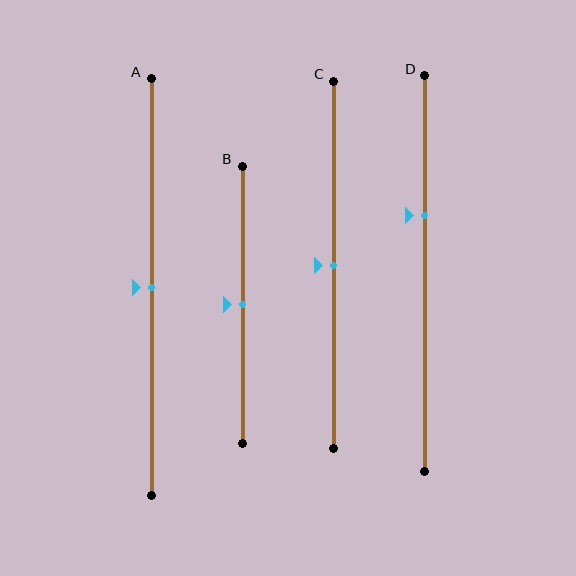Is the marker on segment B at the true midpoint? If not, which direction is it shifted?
Yes, the marker on segment B is at the true midpoint.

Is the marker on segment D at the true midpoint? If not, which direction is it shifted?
No, the marker on segment D is shifted upward by about 15% of the segment length.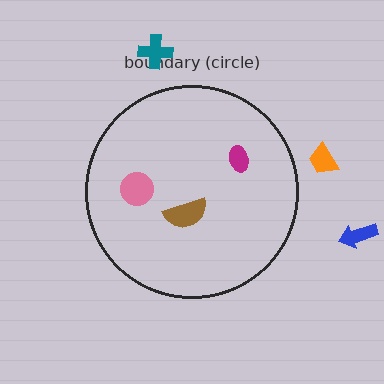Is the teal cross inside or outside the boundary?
Outside.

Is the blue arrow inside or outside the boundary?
Outside.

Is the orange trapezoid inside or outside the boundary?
Outside.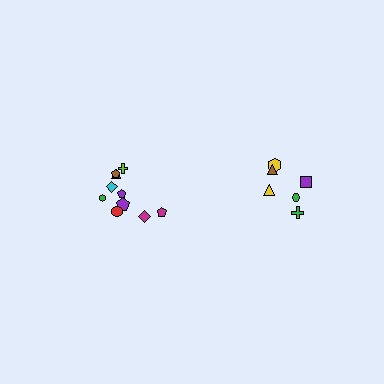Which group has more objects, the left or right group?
The left group.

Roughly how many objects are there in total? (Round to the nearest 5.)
Roughly 15 objects in total.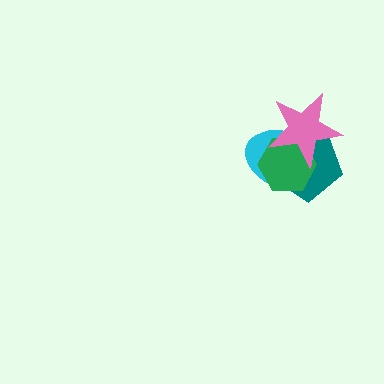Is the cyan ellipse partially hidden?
Yes, it is partially covered by another shape.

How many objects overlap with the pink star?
3 objects overlap with the pink star.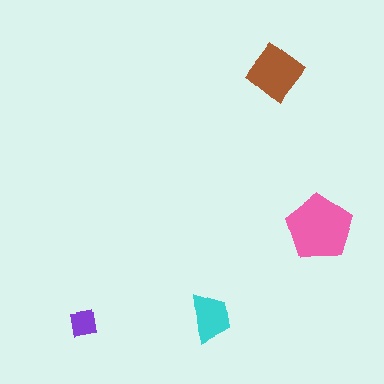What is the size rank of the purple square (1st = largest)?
4th.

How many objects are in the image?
There are 4 objects in the image.